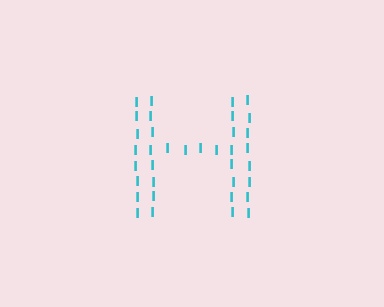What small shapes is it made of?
It is made of small letter I's.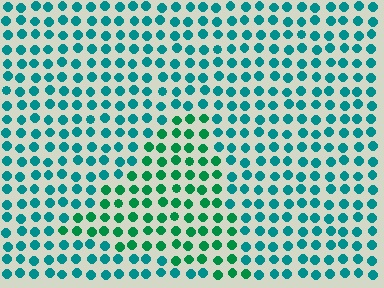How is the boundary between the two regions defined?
The boundary is defined purely by a slight shift in hue (about 31 degrees). Spacing, size, and orientation are identical on both sides.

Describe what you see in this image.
The image is filled with small teal elements in a uniform arrangement. A triangle-shaped region is visible where the elements are tinted to a slightly different hue, forming a subtle color boundary.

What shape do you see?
I see a triangle.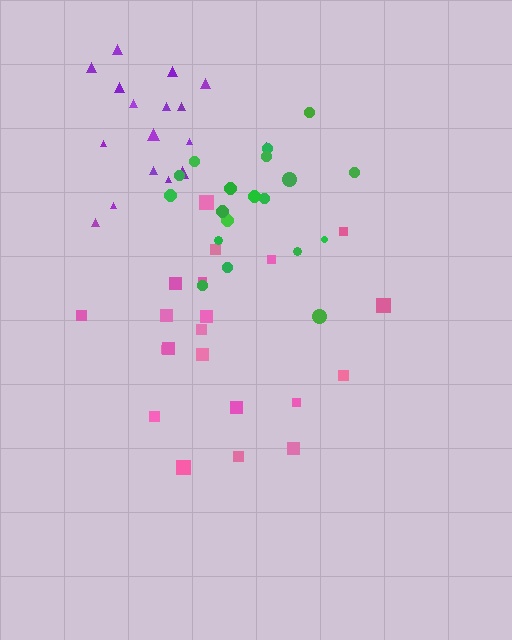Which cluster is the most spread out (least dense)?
Pink.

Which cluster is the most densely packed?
Purple.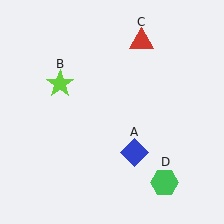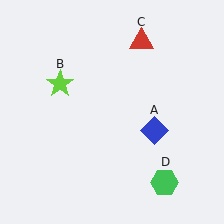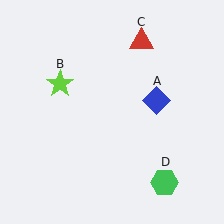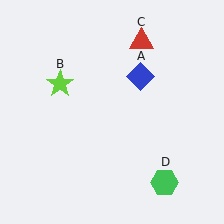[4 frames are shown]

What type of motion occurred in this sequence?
The blue diamond (object A) rotated counterclockwise around the center of the scene.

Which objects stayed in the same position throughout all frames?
Lime star (object B) and red triangle (object C) and green hexagon (object D) remained stationary.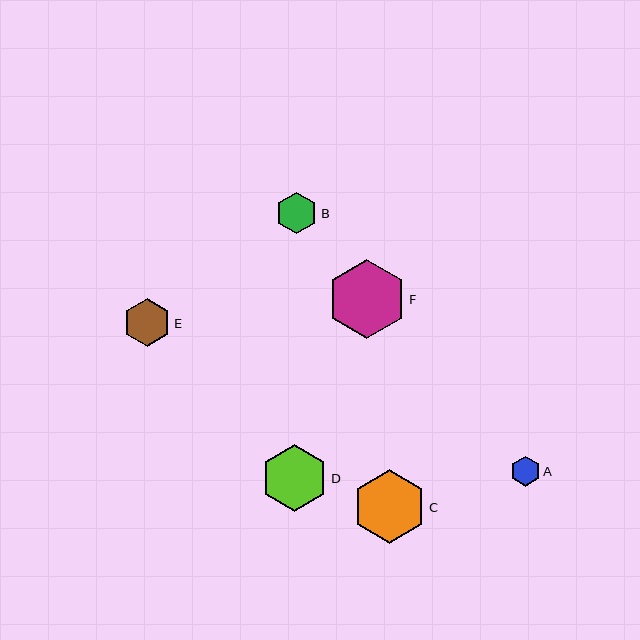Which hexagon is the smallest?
Hexagon A is the smallest with a size of approximately 30 pixels.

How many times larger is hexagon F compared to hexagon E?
Hexagon F is approximately 1.7 times the size of hexagon E.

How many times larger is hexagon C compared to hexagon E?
Hexagon C is approximately 1.5 times the size of hexagon E.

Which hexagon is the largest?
Hexagon F is the largest with a size of approximately 79 pixels.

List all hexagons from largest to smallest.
From largest to smallest: F, C, D, E, B, A.